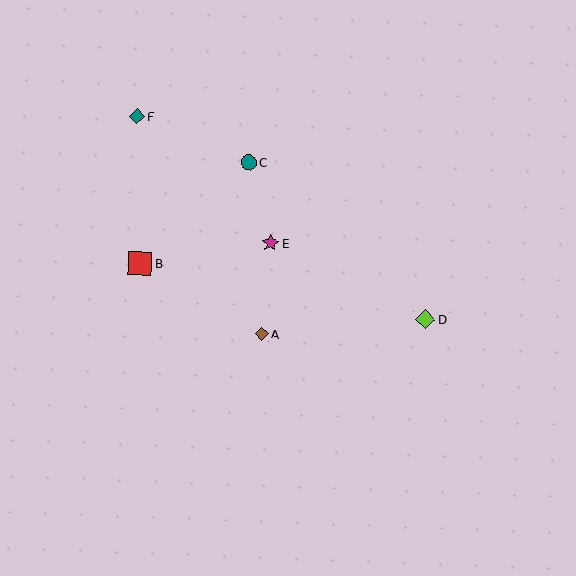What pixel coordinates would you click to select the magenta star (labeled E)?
Click at (270, 243) to select the magenta star E.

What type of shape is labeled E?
Shape E is a magenta star.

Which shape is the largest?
The red square (labeled B) is the largest.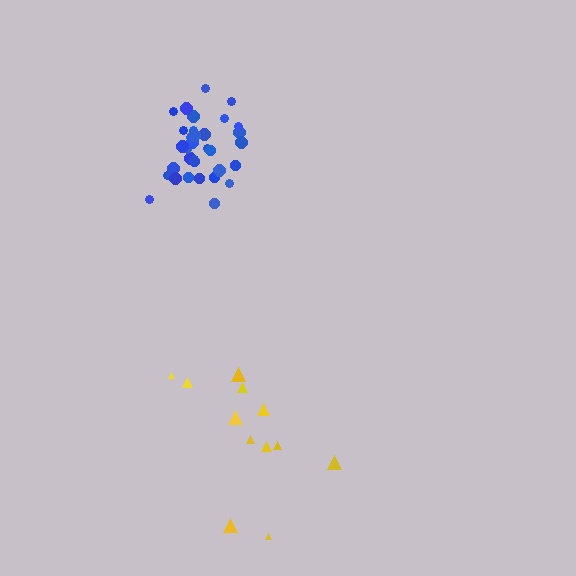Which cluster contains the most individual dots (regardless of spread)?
Blue (34).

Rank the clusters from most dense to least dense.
blue, yellow.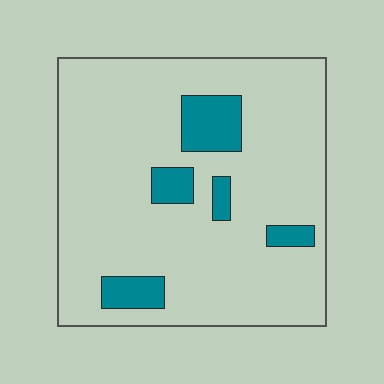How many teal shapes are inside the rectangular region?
5.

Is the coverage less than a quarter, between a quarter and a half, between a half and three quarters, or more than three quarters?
Less than a quarter.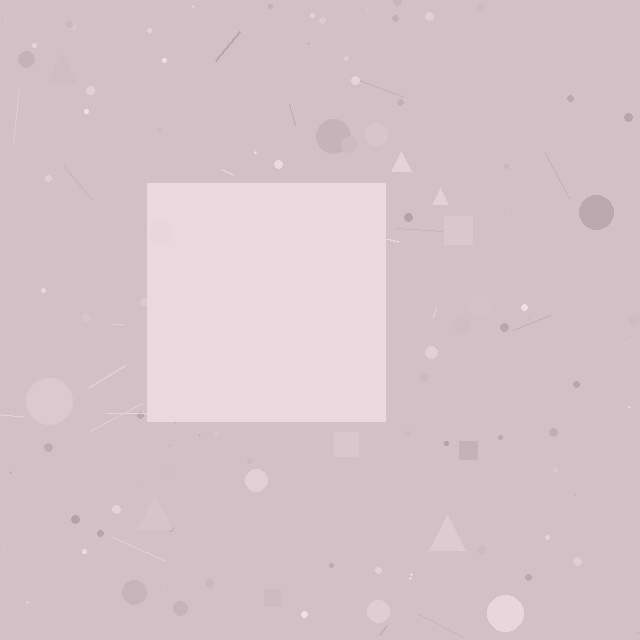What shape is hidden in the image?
A square is hidden in the image.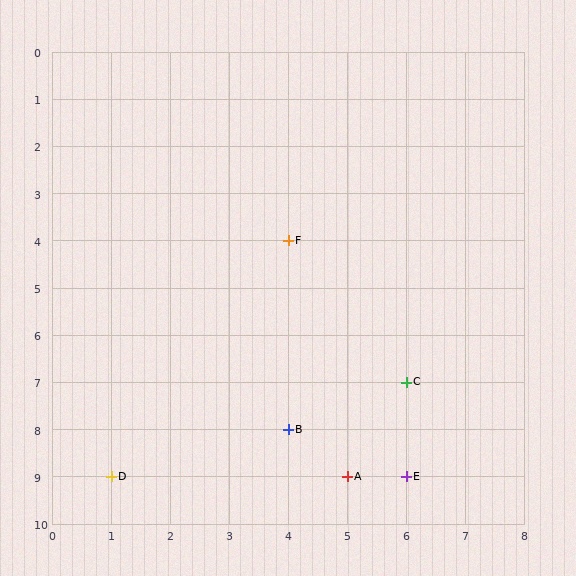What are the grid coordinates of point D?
Point D is at grid coordinates (1, 9).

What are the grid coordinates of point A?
Point A is at grid coordinates (5, 9).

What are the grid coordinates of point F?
Point F is at grid coordinates (4, 4).